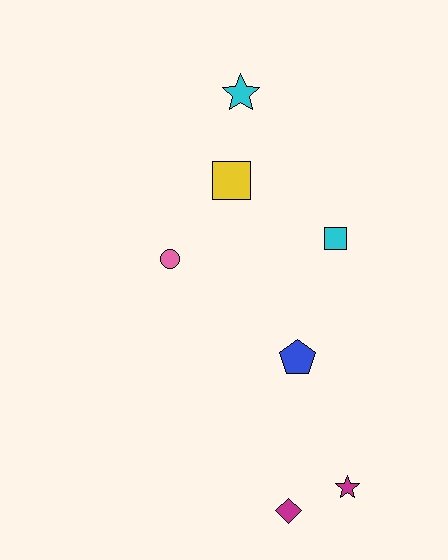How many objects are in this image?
There are 7 objects.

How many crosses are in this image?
There are no crosses.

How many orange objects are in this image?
There are no orange objects.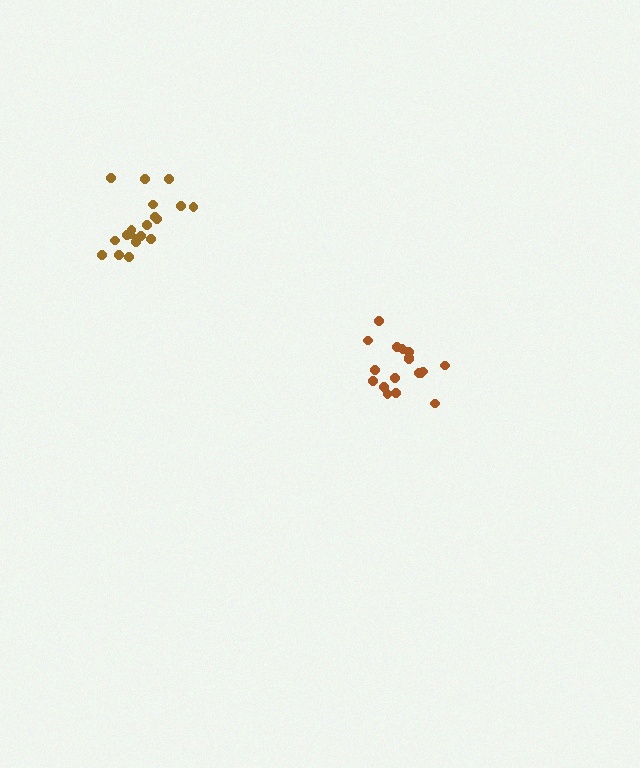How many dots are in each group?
Group 1: 18 dots, Group 2: 20 dots (38 total).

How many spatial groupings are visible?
There are 2 spatial groupings.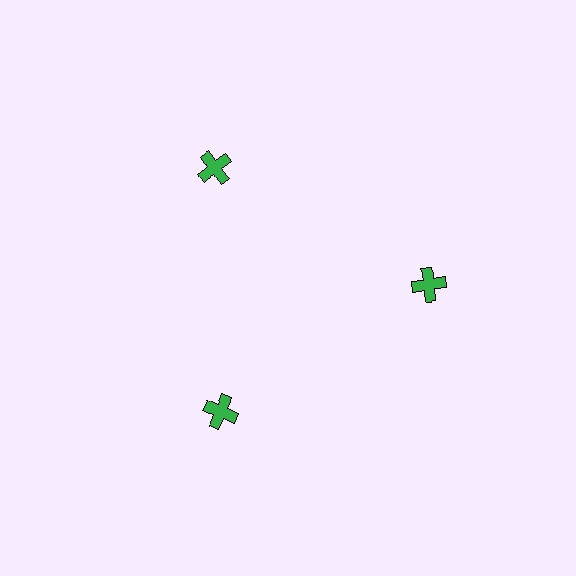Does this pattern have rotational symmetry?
Yes, this pattern has 3-fold rotational symmetry. It looks the same after rotating 120 degrees around the center.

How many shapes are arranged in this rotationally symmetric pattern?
There are 3 shapes, arranged in 3 groups of 1.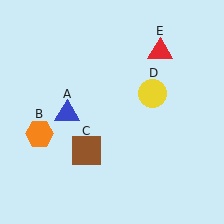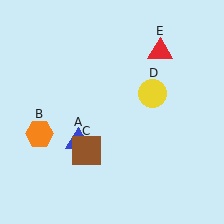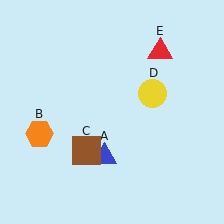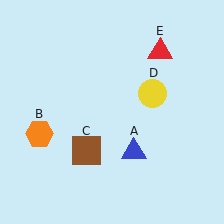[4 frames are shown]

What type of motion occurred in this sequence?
The blue triangle (object A) rotated counterclockwise around the center of the scene.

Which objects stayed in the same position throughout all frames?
Orange hexagon (object B) and brown square (object C) and yellow circle (object D) and red triangle (object E) remained stationary.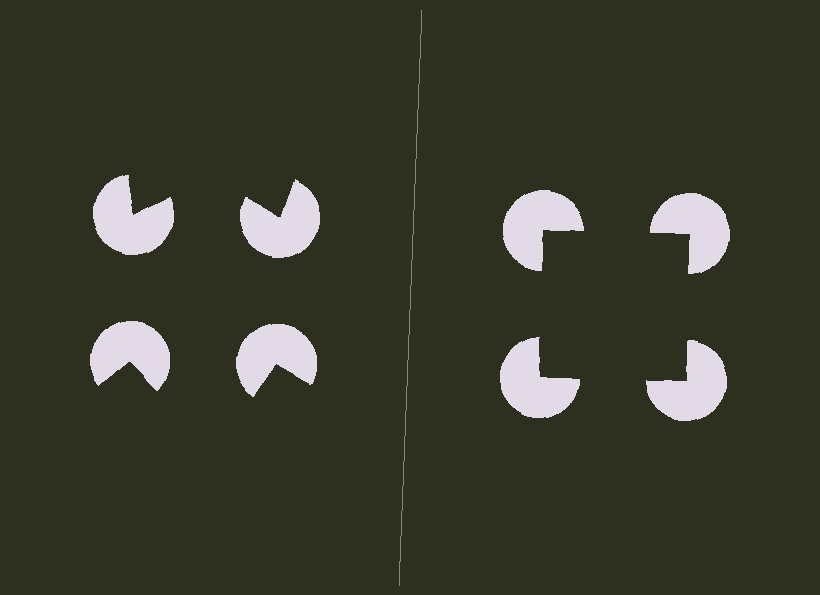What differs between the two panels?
The pac-man discs are positioned identically on both sides; only the wedge orientations differ. On the right they align to a square; on the left they are misaligned.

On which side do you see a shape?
An illusory square appears on the right side. On the left side the wedge cuts are rotated, so no coherent shape forms.